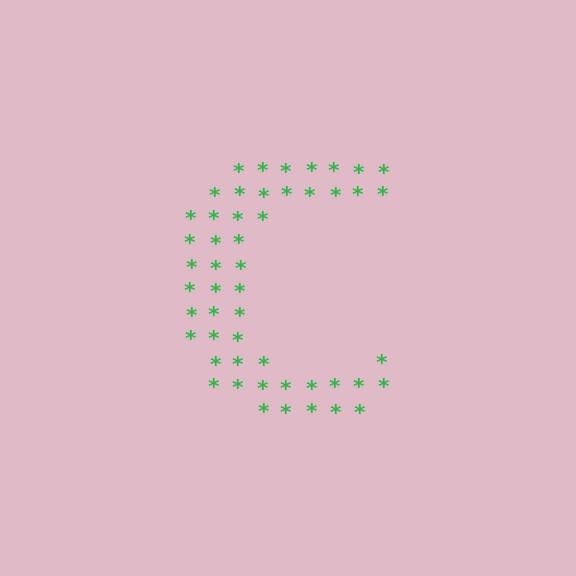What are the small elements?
The small elements are asterisks.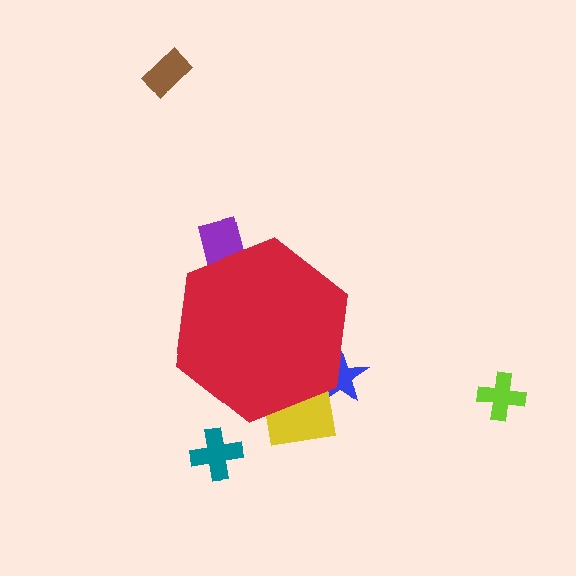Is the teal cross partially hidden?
No, the teal cross is fully visible.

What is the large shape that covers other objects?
A red hexagon.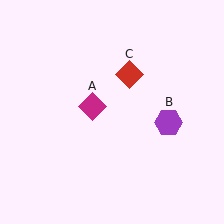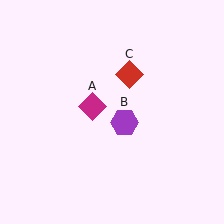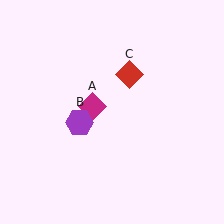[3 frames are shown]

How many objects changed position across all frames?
1 object changed position: purple hexagon (object B).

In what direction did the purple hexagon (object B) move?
The purple hexagon (object B) moved left.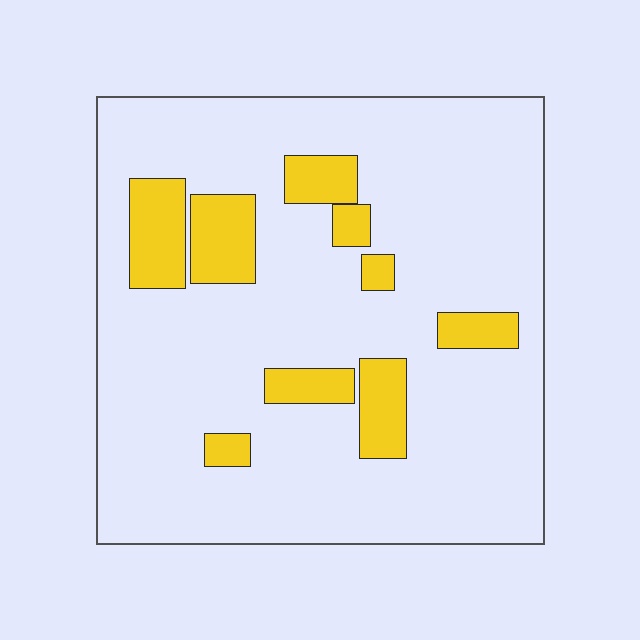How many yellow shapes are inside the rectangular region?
9.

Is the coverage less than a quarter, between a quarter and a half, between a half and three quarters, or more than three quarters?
Less than a quarter.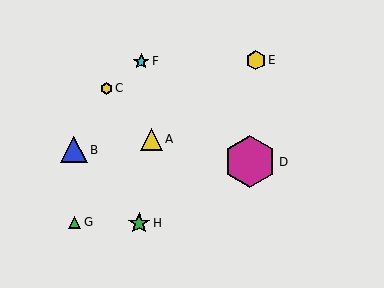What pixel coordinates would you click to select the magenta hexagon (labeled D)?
Click at (250, 162) to select the magenta hexagon D.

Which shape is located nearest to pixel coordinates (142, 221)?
The green star (labeled H) at (139, 223) is nearest to that location.